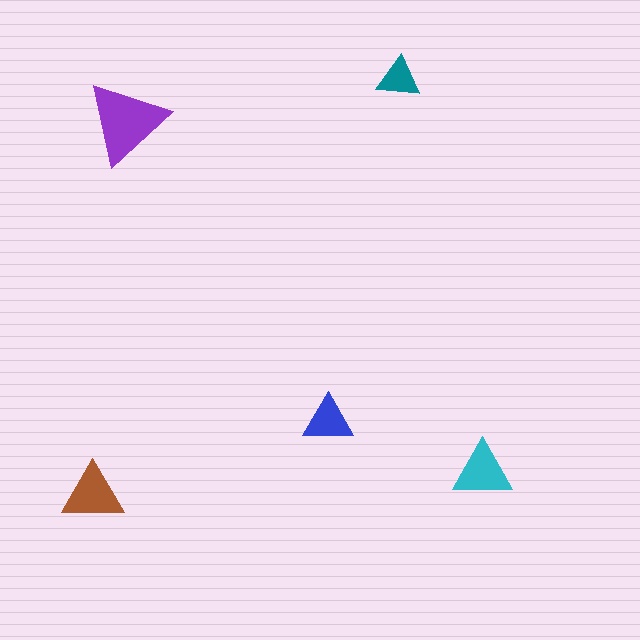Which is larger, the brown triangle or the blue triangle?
The brown one.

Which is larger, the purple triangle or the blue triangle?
The purple one.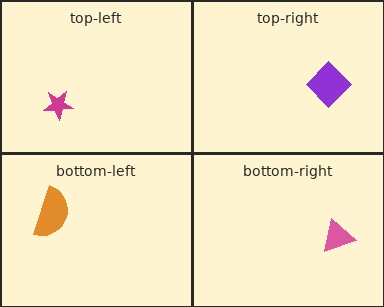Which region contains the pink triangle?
The bottom-right region.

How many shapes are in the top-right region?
1.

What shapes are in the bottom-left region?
The orange semicircle.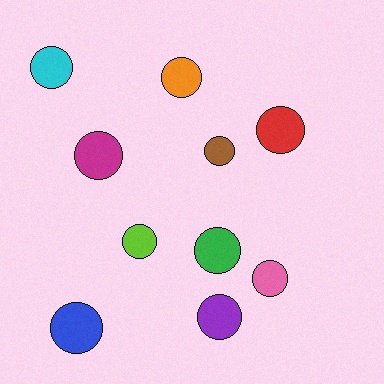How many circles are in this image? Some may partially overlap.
There are 10 circles.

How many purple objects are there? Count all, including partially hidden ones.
There is 1 purple object.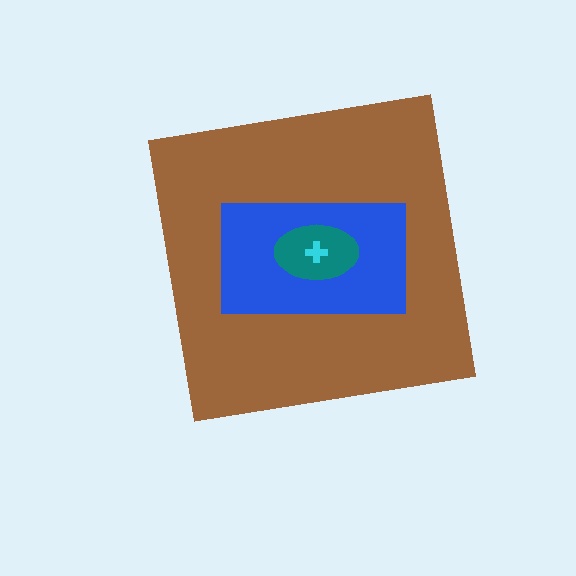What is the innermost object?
The cyan cross.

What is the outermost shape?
The brown square.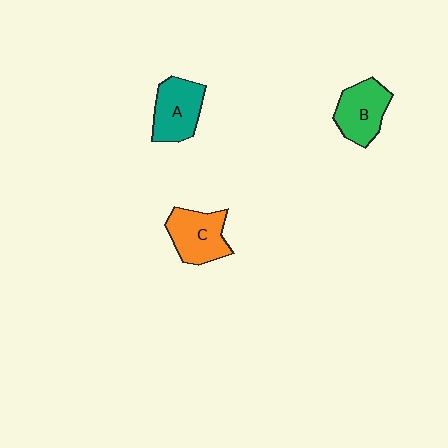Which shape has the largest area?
Shape C (orange).